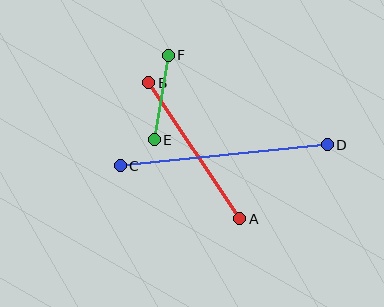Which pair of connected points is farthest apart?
Points C and D are farthest apart.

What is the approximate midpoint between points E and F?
The midpoint is at approximately (161, 97) pixels.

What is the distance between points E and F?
The distance is approximately 85 pixels.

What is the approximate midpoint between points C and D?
The midpoint is at approximately (224, 155) pixels.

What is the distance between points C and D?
The distance is approximately 208 pixels.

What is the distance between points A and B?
The distance is approximately 164 pixels.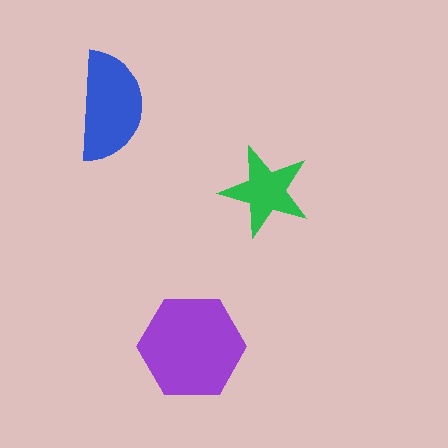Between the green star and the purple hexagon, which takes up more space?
The purple hexagon.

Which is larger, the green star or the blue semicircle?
The blue semicircle.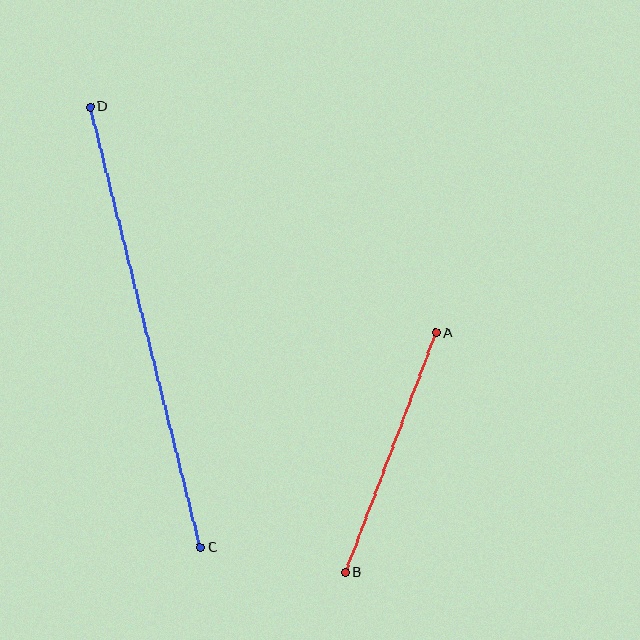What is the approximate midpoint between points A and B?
The midpoint is at approximately (390, 453) pixels.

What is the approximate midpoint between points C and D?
The midpoint is at approximately (145, 327) pixels.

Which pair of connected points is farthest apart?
Points C and D are farthest apart.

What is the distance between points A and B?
The distance is approximately 256 pixels.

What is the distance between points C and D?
The distance is approximately 455 pixels.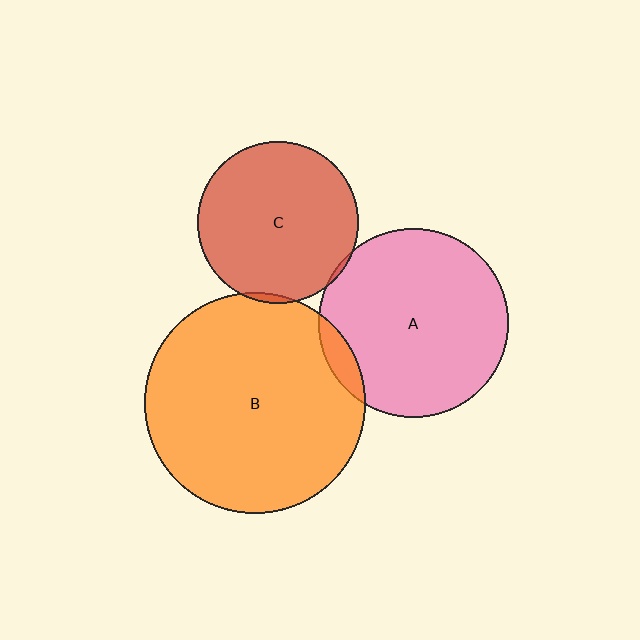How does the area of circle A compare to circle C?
Approximately 1.4 times.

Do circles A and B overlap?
Yes.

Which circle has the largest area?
Circle B (orange).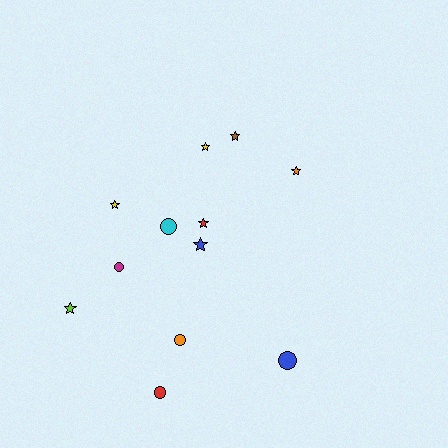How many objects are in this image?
There are 12 objects.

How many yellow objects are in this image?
There are 2 yellow objects.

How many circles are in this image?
There are 5 circles.